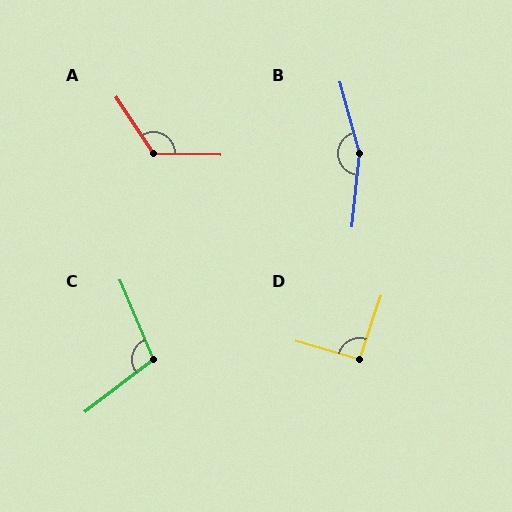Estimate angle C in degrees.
Approximately 105 degrees.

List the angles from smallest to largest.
D (92°), C (105°), A (125°), B (159°).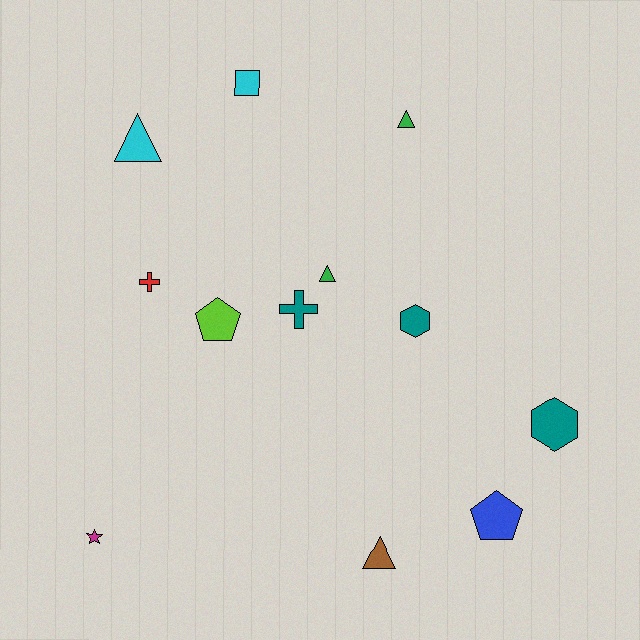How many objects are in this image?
There are 12 objects.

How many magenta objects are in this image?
There is 1 magenta object.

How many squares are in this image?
There is 1 square.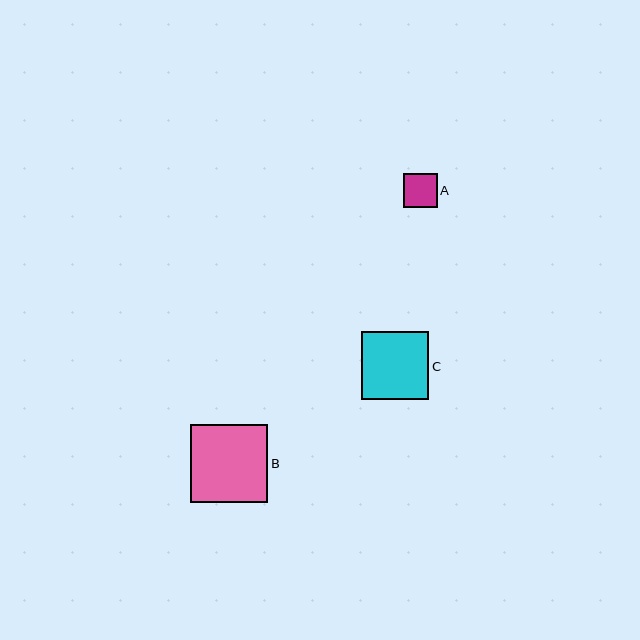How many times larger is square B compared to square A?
Square B is approximately 2.3 times the size of square A.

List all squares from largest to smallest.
From largest to smallest: B, C, A.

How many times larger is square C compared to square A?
Square C is approximately 2.0 times the size of square A.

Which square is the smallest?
Square A is the smallest with a size of approximately 34 pixels.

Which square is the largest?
Square B is the largest with a size of approximately 78 pixels.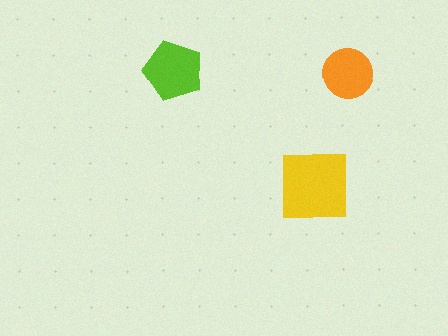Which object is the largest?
The yellow square.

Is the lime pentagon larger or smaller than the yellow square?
Smaller.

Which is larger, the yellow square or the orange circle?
The yellow square.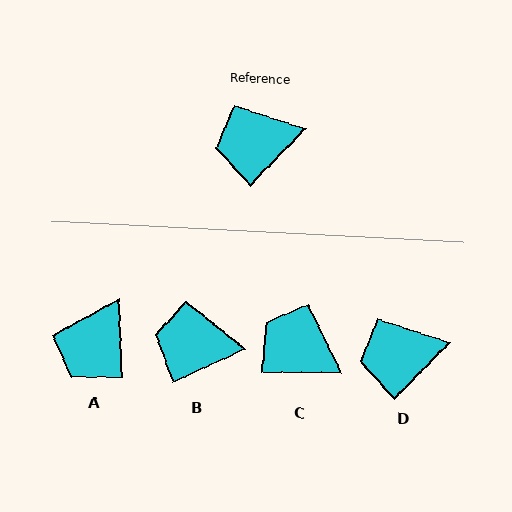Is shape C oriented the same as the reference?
No, it is off by about 46 degrees.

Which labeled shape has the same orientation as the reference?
D.